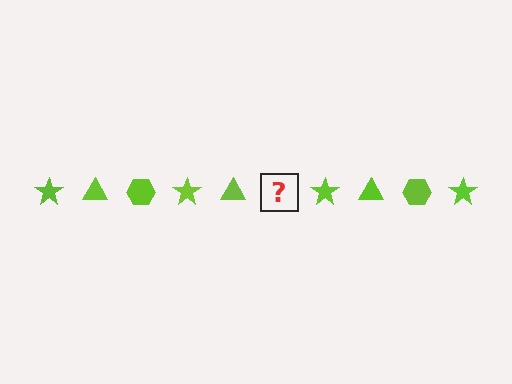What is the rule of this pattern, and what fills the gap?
The rule is that the pattern cycles through star, triangle, hexagon shapes in lime. The gap should be filled with a lime hexagon.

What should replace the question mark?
The question mark should be replaced with a lime hexagon.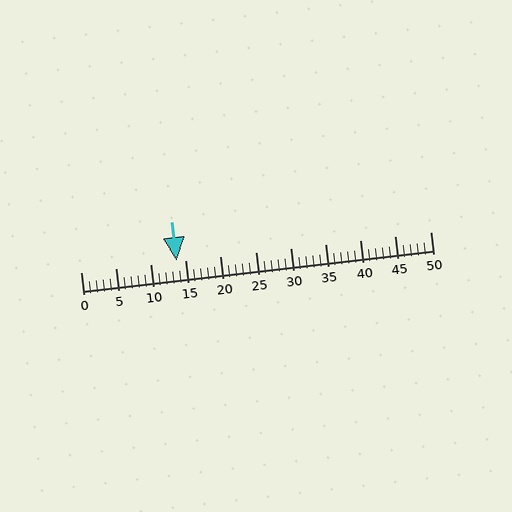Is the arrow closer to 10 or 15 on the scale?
The arrow is closer to 15.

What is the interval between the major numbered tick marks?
The major tick marks are spaced 5 units apart.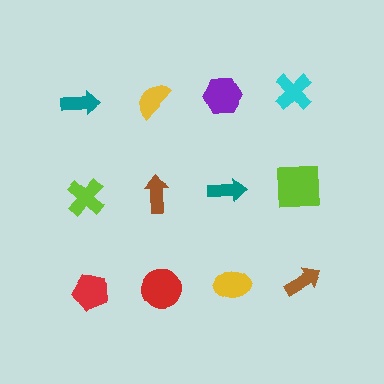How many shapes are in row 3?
4 shapes.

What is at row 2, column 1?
A lime cross.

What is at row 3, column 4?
A brown arrow.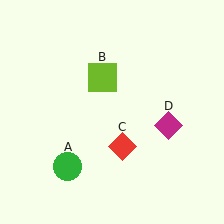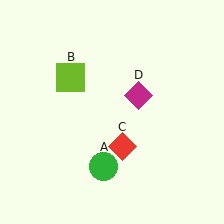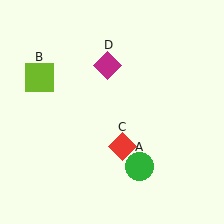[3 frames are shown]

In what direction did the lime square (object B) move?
The lime square (object B) moved left.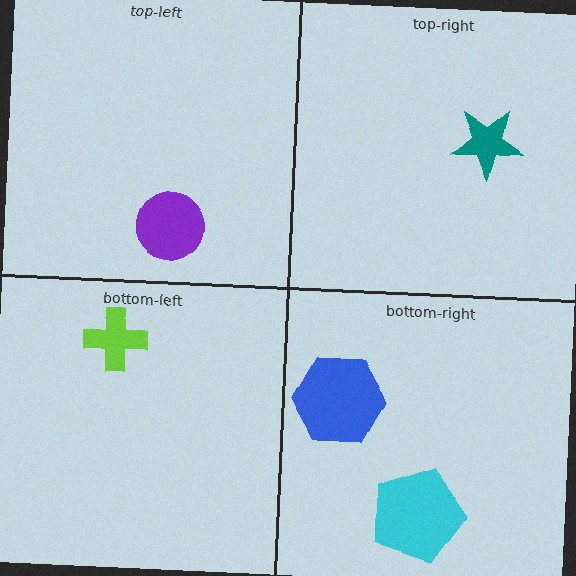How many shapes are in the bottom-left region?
1.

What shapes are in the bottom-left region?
The lime cross.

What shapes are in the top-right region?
The teal star.